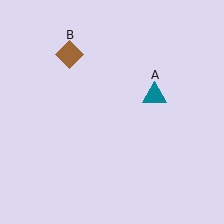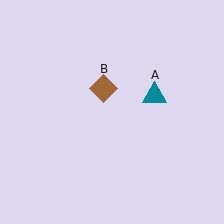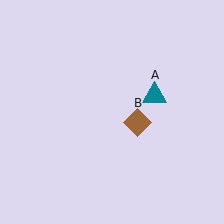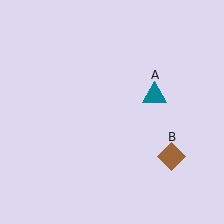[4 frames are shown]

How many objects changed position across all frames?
1 object changed position: brown diamond (object B).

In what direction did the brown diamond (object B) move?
The brown diamond (object B) moved down and to the right.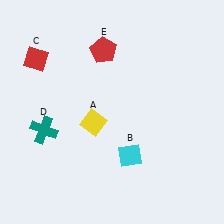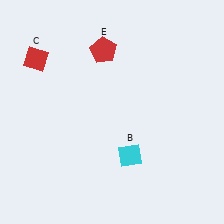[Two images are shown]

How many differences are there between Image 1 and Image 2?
There are 2 differences between the two images.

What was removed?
The yellow diamond (A), the teal cross (D) were removed in Image 2.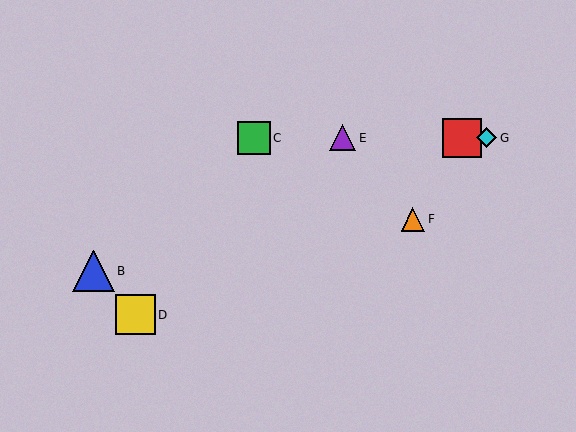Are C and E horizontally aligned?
Yes, both are at y≈138.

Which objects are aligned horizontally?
Objects A, C, E, G are aligned horizontally.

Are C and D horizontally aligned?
No, C is at y≈138 and D is at y≈315.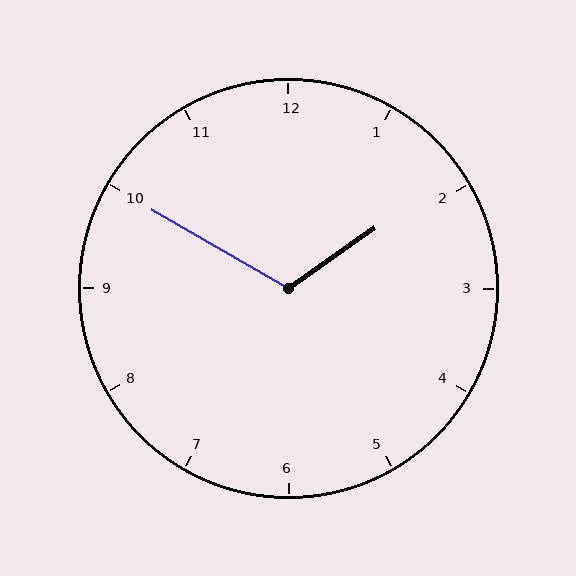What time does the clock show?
1:50.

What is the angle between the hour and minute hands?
Approximately 115 degrees.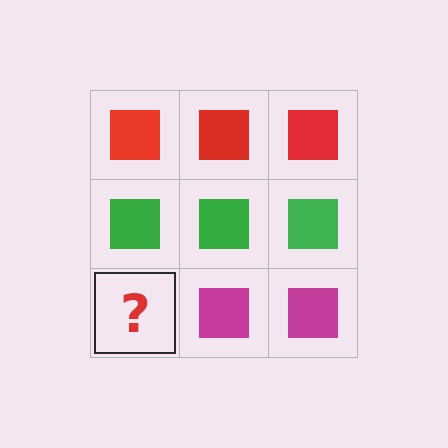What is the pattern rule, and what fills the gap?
The rule is that each row has a consistent color. The gap should be filled with a magenta square.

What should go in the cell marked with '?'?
The missing cell should contain a magenta square.